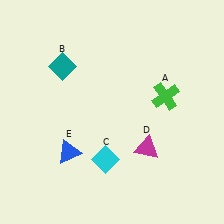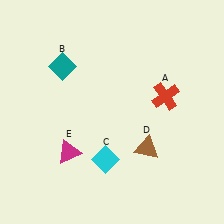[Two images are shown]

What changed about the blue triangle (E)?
In Image 1, E is blue. In Image 2, it changed to magenta.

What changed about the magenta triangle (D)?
In Image 1, D is magenta. In Image 2, it changed to brown.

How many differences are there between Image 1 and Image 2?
There are 3 differences between the two images.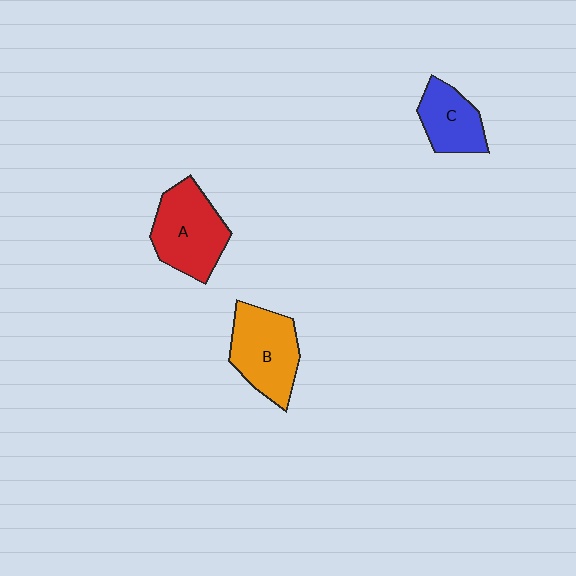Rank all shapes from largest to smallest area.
From largest to smallest: A (red), B (orange), C (blue).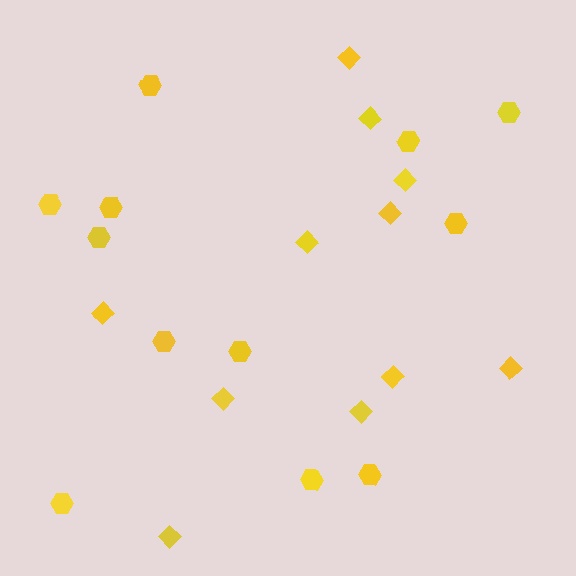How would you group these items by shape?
There are 2 groups: one group of hexagons (12) and one group of diamonds (11).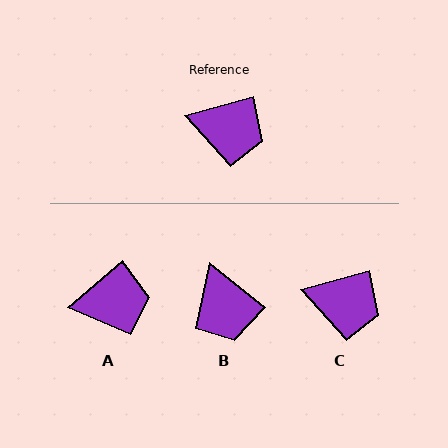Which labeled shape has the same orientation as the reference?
C.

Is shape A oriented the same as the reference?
No, it is off by about 25 degrees.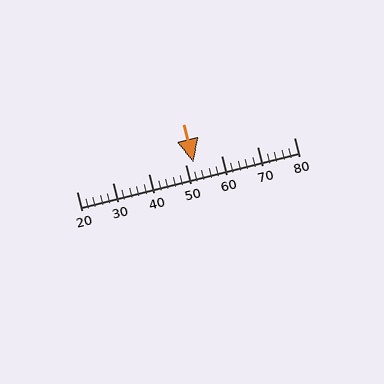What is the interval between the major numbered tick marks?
The major tick marks are spaced 10 units apart.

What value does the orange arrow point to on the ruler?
The orange arrow points to approximately 52.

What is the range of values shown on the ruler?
The ruler shows values from 20 to 80.